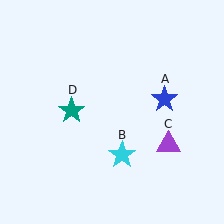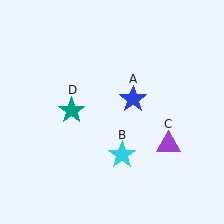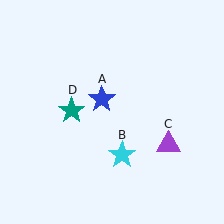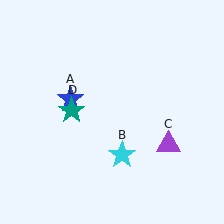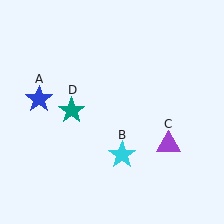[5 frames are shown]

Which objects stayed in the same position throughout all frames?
Cyan star (object B) and purple triangle (object C) and teal star (object D) remained stationary.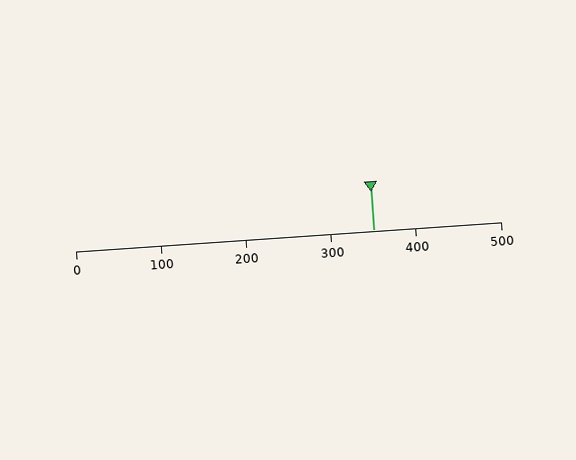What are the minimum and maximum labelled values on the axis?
The axis runs from 0 to 500.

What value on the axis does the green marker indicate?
The marker indicates approximately 350.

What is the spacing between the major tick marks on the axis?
The major ticks are spaced 100 apart.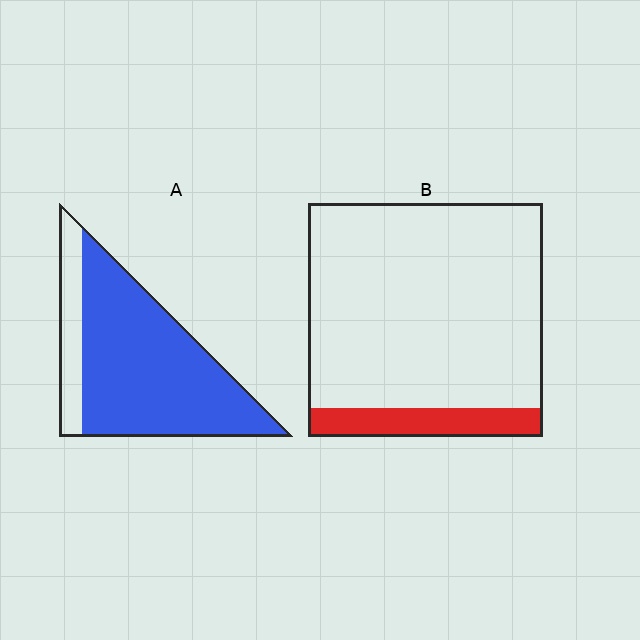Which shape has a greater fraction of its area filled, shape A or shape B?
Shape A.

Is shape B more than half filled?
No.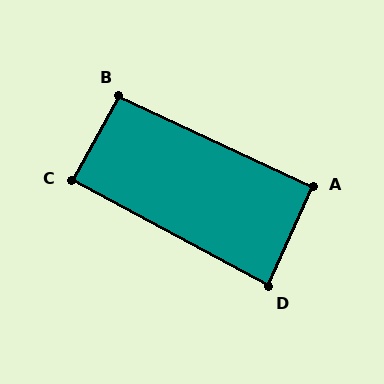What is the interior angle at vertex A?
Approximately 91 degrees (approximately right).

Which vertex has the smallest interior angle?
D, at approximately 86 degrees.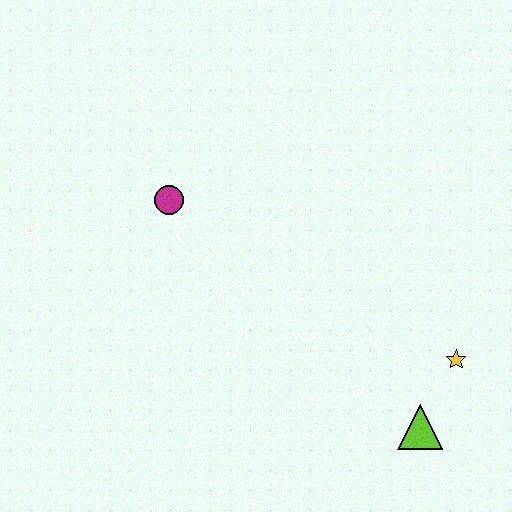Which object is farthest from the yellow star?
The magenta circle is farthest from the yellow star.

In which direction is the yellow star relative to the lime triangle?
The yellow star is above the lime triangle.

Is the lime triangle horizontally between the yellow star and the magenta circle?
Yes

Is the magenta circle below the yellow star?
No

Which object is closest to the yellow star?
The lime triangle is closest to the yellow star.